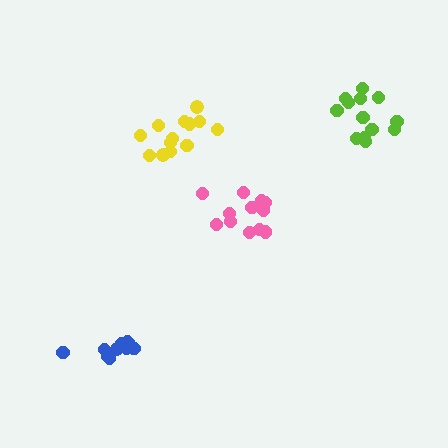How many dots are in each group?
Group 1: 13 dots, Group 2: 13 dots, Group 3: 11 dots, Group 4: 12 dots (49 total).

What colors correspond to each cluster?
The clusters are colored: yellow, lime, blue, pink.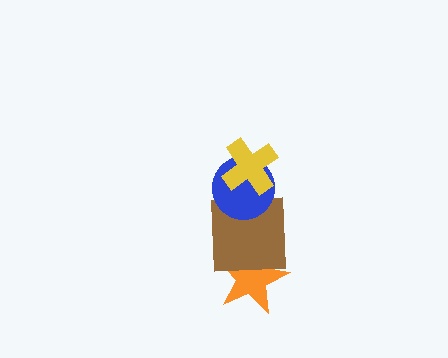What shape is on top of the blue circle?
The yellow cross is on top of the blue circle.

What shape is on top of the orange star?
The brown square is on top of the orange star.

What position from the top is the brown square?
The brown square is 3rd from the top.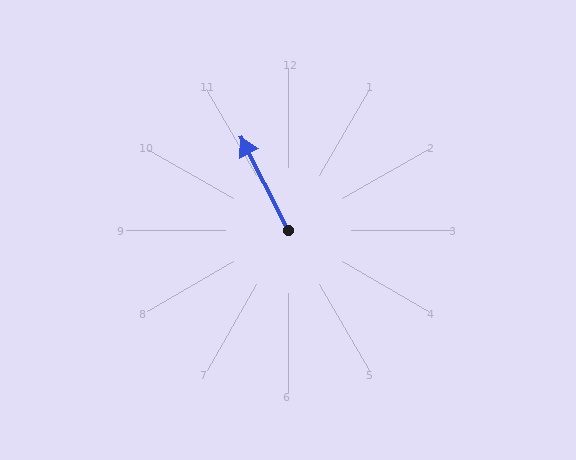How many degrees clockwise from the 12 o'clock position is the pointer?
Approximately 333 degrees.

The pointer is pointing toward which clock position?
Roughly 11 o'clock.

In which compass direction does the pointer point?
Northwest.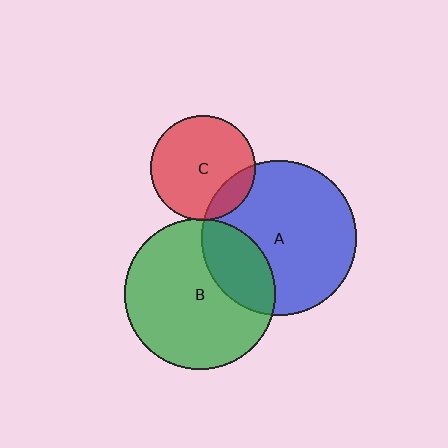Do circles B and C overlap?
Yes.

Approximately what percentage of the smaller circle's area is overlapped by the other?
Approximately 5%.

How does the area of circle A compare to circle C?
Approximately 2.2 times.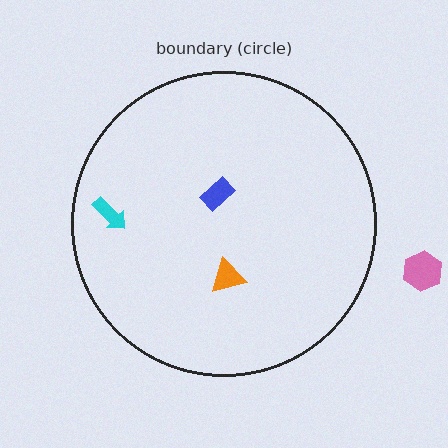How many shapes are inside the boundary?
3 inside, 1 outside.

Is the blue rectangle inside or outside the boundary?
Inside.